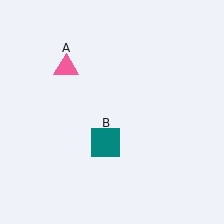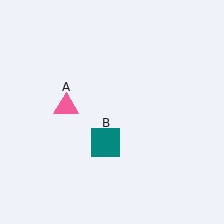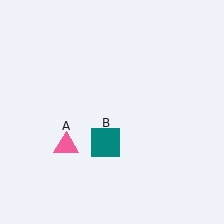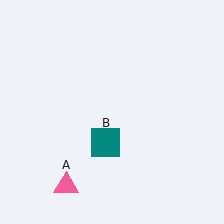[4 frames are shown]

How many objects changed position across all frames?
1 object changed position: pink triangle (object A).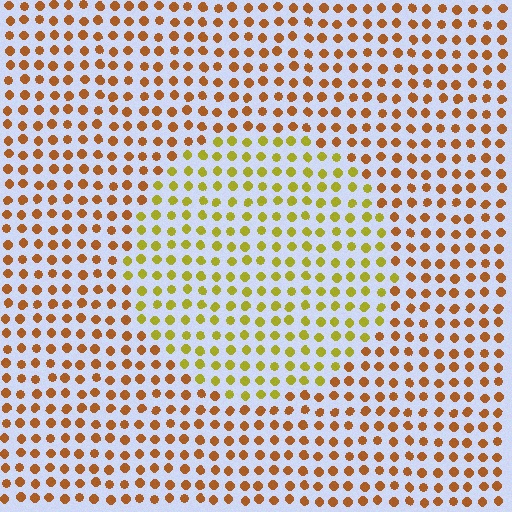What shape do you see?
I see a circle.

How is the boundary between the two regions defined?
The boundary is defined purely by a slight shift in hue (about 38 degrees). Spacing, size, and orientation are identical on both sides.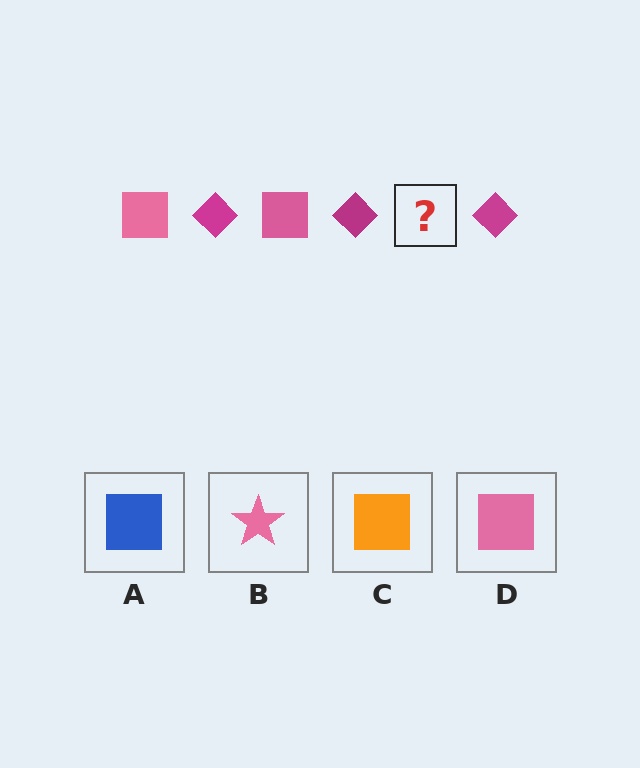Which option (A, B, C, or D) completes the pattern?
D.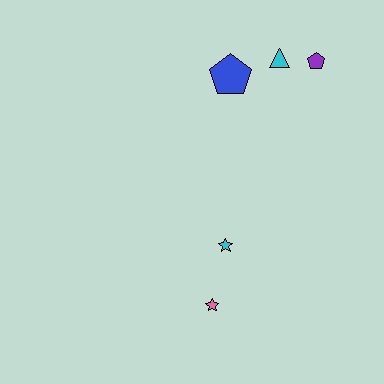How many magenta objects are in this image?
There are no magenta objects.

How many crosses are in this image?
There are no crosses.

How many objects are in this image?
There are 5 objects.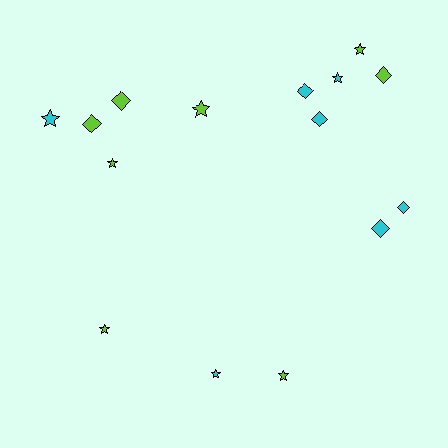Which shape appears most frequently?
Star, with 8 objects.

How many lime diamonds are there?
There are 3 lime diamonds.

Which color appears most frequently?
Lime, with 8 objects.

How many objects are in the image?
There are 15 objects.